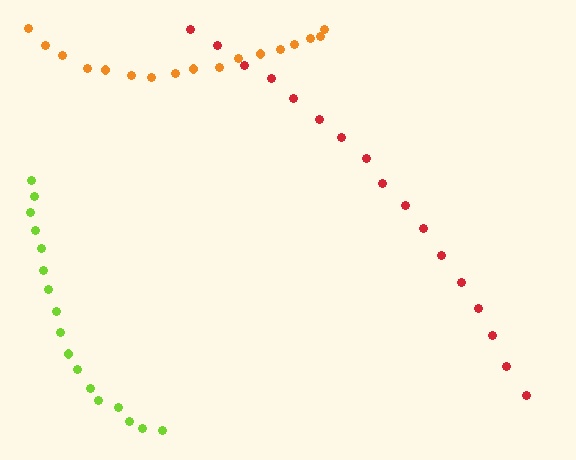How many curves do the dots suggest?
There are 3 distinct paths.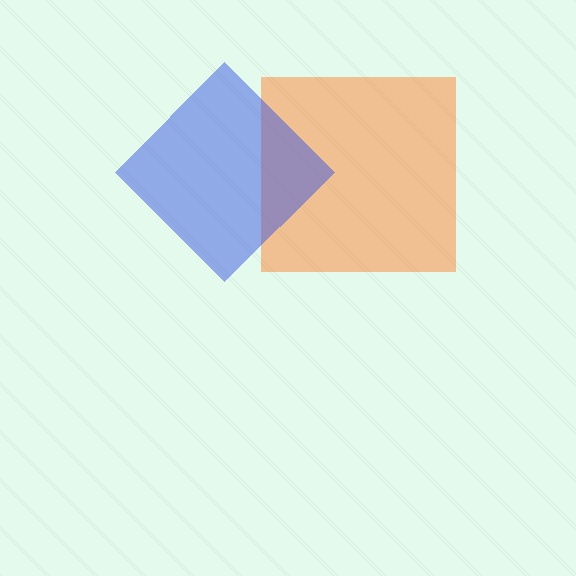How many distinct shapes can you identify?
There are 2 distinct shapes: an orange square, a blue diamond.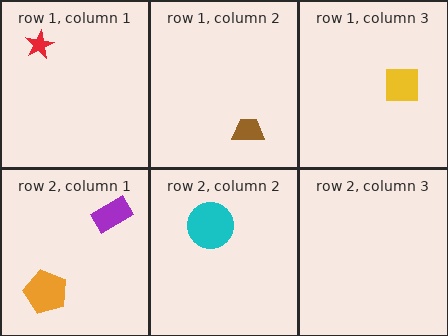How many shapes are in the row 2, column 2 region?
1.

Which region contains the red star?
The row 1, column 1 region.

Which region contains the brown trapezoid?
The row 1, column 2 region.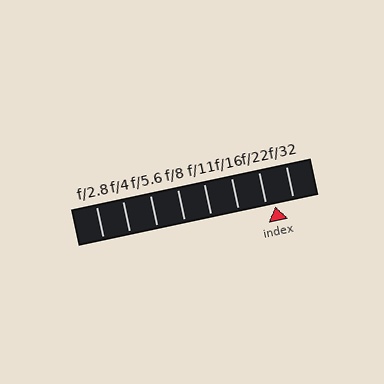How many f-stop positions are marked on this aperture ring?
There are 8 f-stop positions marked.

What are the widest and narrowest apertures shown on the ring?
The widest aperture shown is f/2.8 and the narrowest is f/32.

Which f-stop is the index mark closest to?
The index mark is closest to f/22.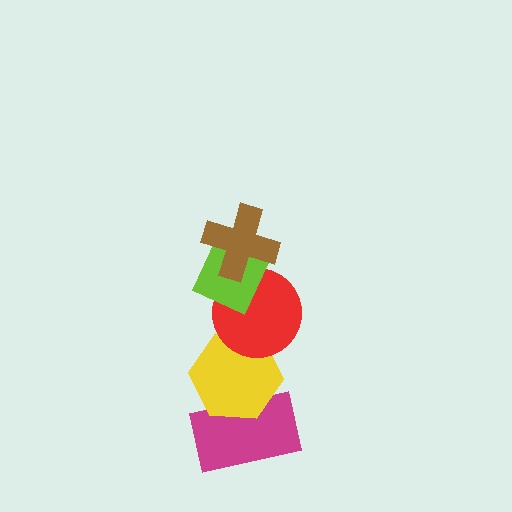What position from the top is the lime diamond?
The lime diamond is 2nd from the top.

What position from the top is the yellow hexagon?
The yellow hexagon is 4th from the top.